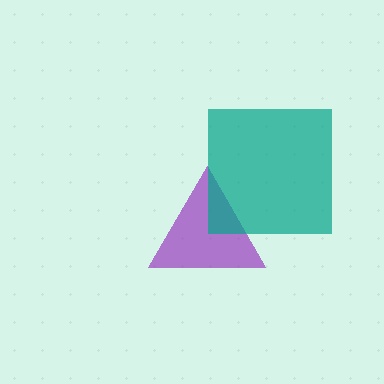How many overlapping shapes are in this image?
There are 2 overlapping shapes in the image.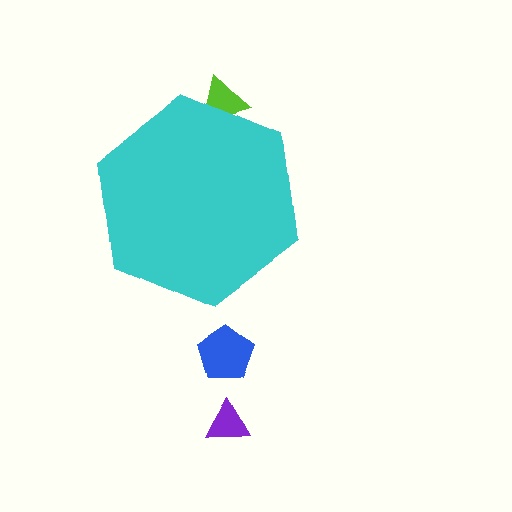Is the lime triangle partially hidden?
Yes, the lime triangle is partially hidden behind the cyan hexagon.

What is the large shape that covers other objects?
A cyan hexagon.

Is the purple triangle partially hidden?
No, the purple triangle is fully visible.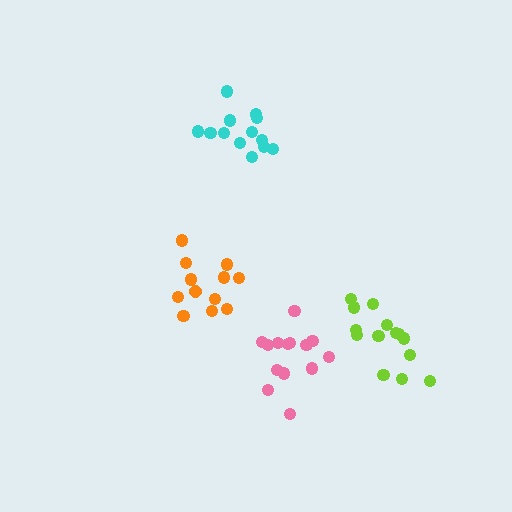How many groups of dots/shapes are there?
There are 4 groups.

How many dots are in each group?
Group 1: 13 dots, Group 2: 14 dots, Group 3: 14 dots, Group 4: 12 dots (53 total).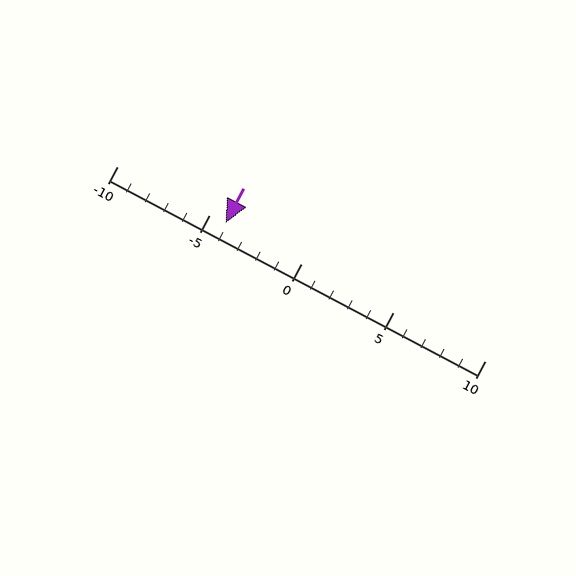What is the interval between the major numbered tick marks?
The major tick marks are spaced 5 units apart.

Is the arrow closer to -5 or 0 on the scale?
The arrow is closer to -5.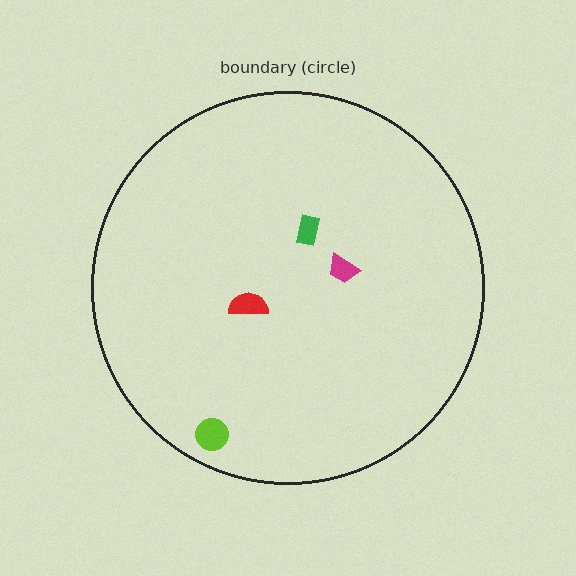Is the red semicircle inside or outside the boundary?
Inside.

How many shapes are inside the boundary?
4 inside, 0 outside.